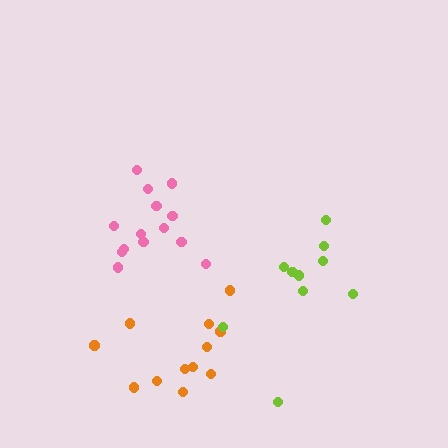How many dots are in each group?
Group 1: 14 dots, Group 2: 12 dots, Group 3: 11 dots (37 total).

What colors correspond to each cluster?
The clusters are colored: pink, orange, lime.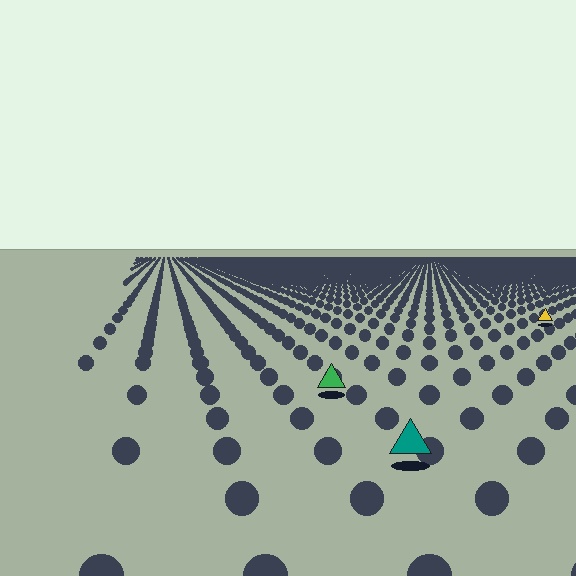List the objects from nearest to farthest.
From nearest to farthest: the teal triangle, the green triangle, the yellow triangle.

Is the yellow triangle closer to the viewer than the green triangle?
No. The green triangle is closer — you can tell from the texture gradient: the ground texture is coarser near it.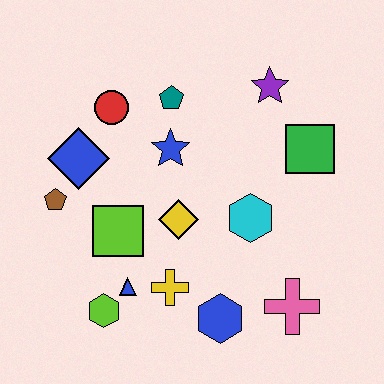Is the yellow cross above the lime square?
No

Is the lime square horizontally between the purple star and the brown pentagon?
Yes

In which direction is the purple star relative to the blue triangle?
The purple star is above the blue triangle.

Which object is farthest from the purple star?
The lime hexagon is farthest from the purple star.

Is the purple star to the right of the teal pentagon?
Yes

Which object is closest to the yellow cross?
The blue triangle is closest to the yellow cross.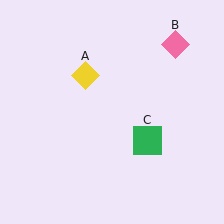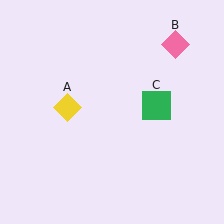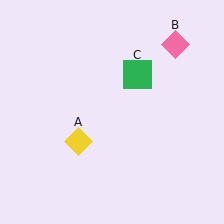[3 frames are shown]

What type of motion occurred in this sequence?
The yellow diamond (object A), green square (object C) rotated counterclockwise around the center of the scene.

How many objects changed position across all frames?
2 objects changed position: yellow diamond (object A), green square (object C).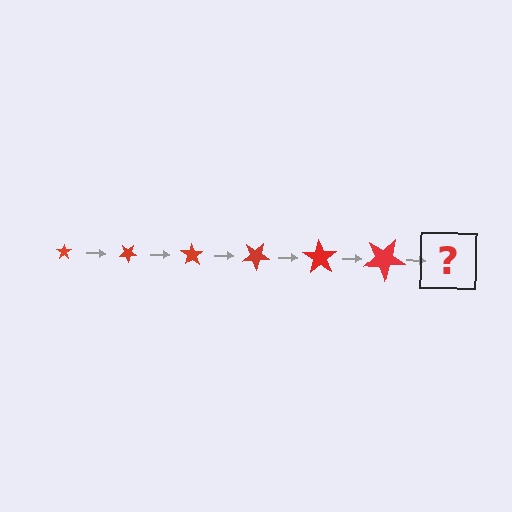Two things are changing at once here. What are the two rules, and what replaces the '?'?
The two rules are that the star grows larger each step and it rotates 35 degrees each step. The '?' should be a star, larger than the previous one and rotated 210 degrees from the start.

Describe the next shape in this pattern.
It should be a star, larger than the previous one and rotated 210 degrees from the start.